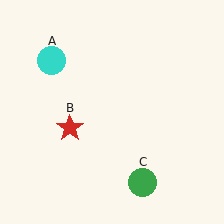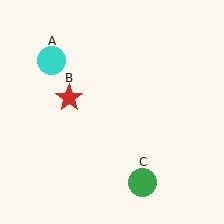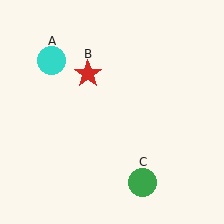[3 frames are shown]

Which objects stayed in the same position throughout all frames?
Cyan circle (object A) and green circle (object C) remained stationary.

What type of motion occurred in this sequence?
The red star (object B) rotated clockwise around the center of the scene.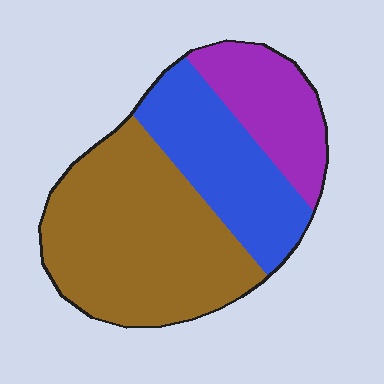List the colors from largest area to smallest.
From largest to smallest: brown, blue, purple.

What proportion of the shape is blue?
Blue covers 28% of the shape.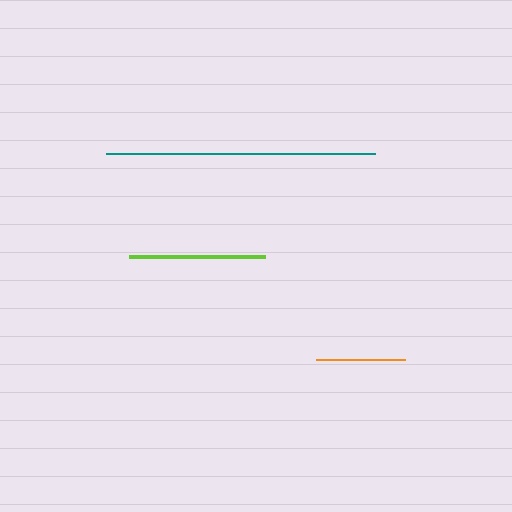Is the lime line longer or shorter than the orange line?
The lime line is longer than the orange line.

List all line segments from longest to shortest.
From longest to shortest: teal, lime, orange.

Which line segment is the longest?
The teal line is the longest at approximately 269 pixels.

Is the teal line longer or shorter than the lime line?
The teal line is longer than the lime line.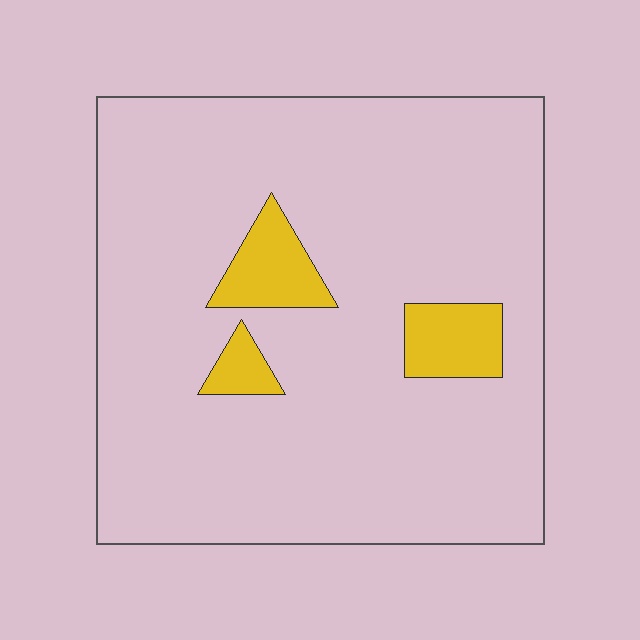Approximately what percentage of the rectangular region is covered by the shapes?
Approximately 10%.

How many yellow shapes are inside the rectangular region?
3.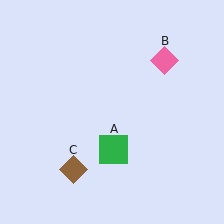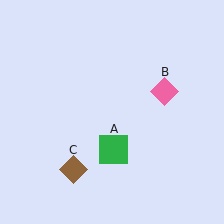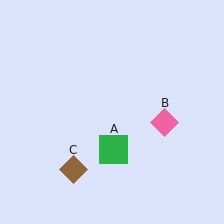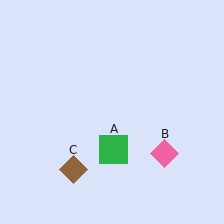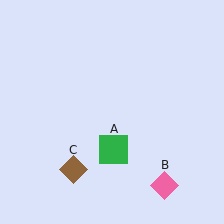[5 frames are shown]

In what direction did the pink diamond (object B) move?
The pink diamond (object B) moved down.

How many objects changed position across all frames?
1 object changed position: pink diamond (object B).